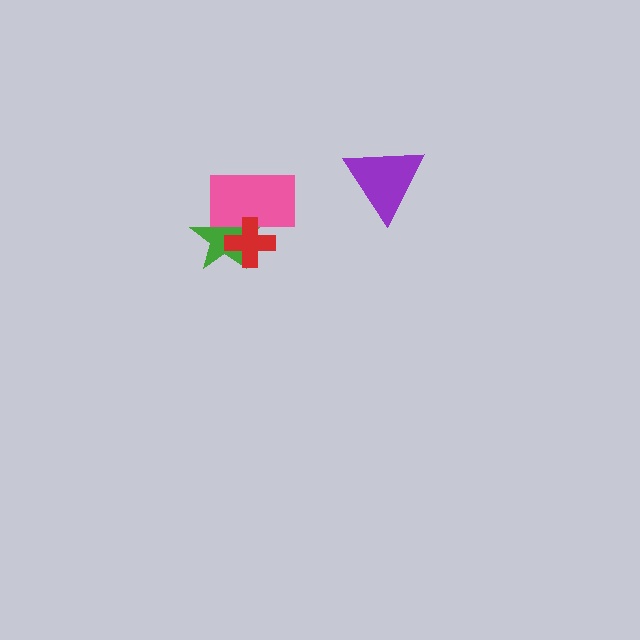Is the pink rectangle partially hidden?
Yes, it is partially covered by another shape.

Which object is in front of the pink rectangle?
The red cross is in front of the pink rectangle.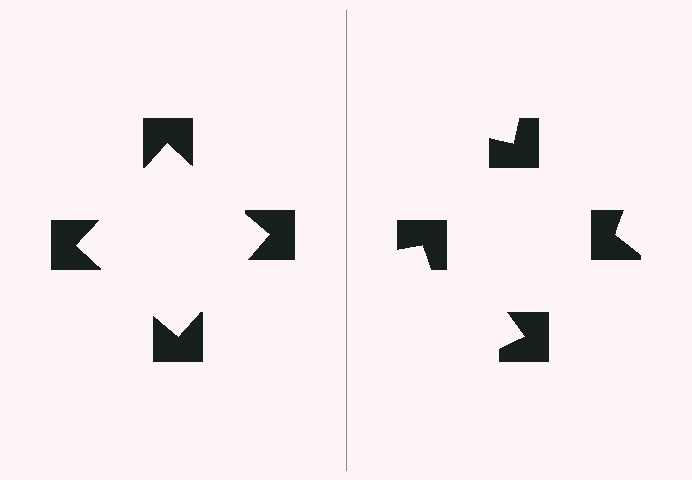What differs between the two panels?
The notched squares are positioned identically on both sides; only the wedge orientations differ. On the left they align to a square; on the right they are misaligned.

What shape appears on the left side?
An illusory square.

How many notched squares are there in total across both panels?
8 — 4 on each side.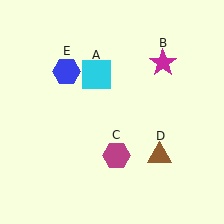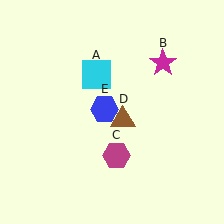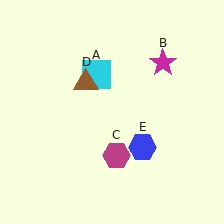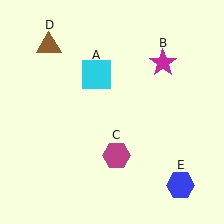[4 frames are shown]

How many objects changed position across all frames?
2 objects changed position: brown triangle (object D), blue hexagon (object E).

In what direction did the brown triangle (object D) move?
The brown triangle (object D) moved up and to the left.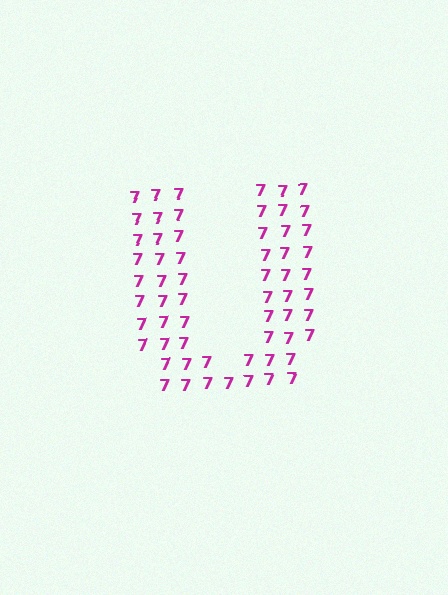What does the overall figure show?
The overall figure shows the letter U.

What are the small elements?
The small elements are digit 7's.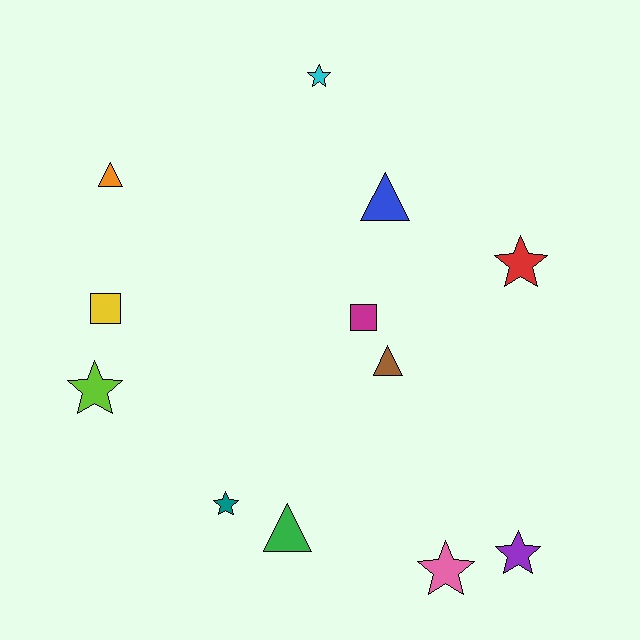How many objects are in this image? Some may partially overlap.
There are 12 objects.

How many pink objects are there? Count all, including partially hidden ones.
There is 1 pink object.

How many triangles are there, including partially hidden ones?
There are 4 triangles.